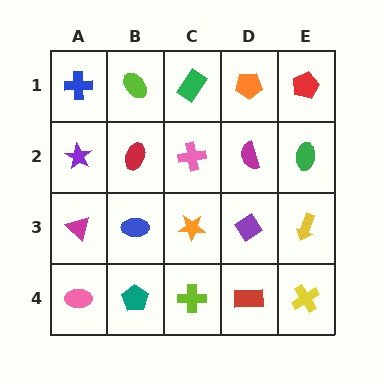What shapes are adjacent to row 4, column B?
A blue ellipse (row 3, column B), a pink ellipse (row 4, column A), a lime cross (row 4, column C).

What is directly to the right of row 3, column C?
A purple diamond.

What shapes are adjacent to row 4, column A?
A magenta triangle (row 3, column A), a teal pentagon (row 4, column B).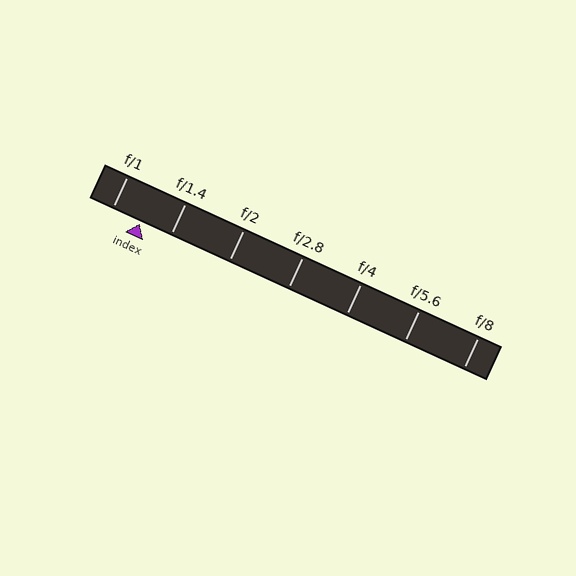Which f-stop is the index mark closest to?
The index mark is closest to f/1.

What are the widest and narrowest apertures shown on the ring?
The widest aperture shown is f/1 and the narrowest is f/8.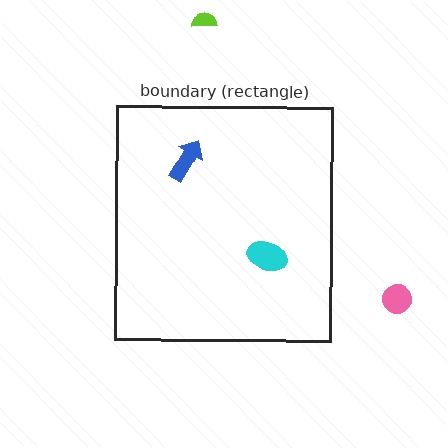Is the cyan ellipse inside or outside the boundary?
Inside.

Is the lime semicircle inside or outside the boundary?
Outside.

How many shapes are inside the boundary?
2 inside, 2 outside.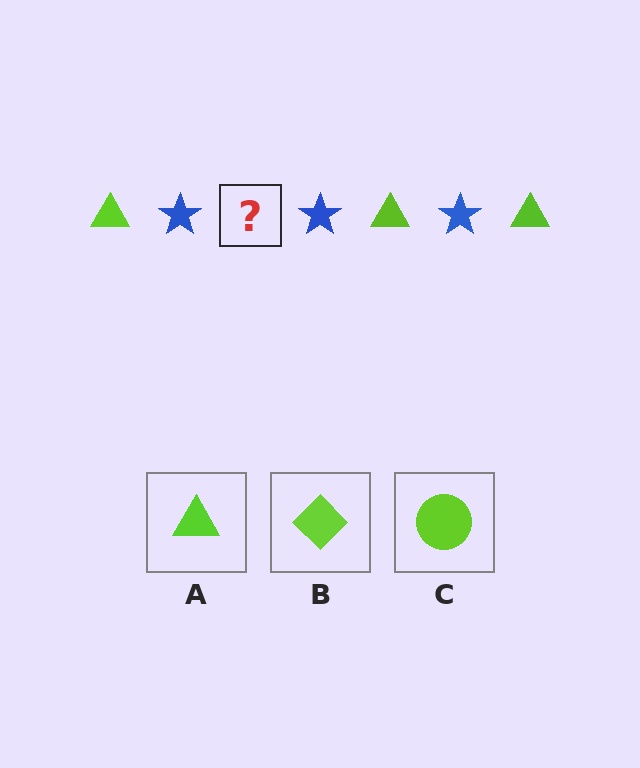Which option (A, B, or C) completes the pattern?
A.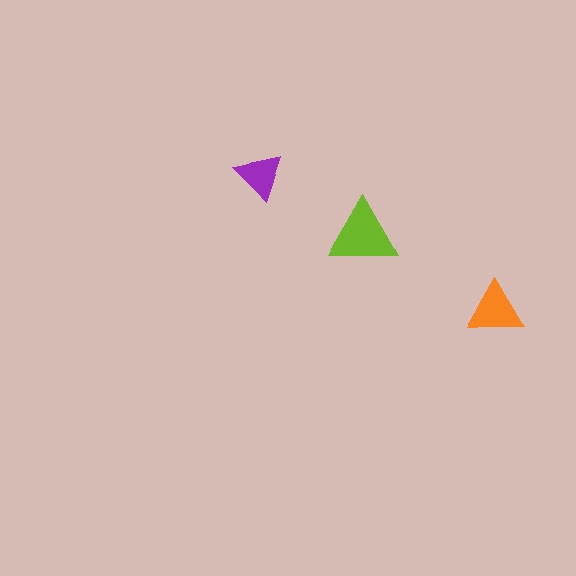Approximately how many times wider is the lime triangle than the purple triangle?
About 1.5 times wider.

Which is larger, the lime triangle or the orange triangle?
The lime one.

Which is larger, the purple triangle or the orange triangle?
The orange one.